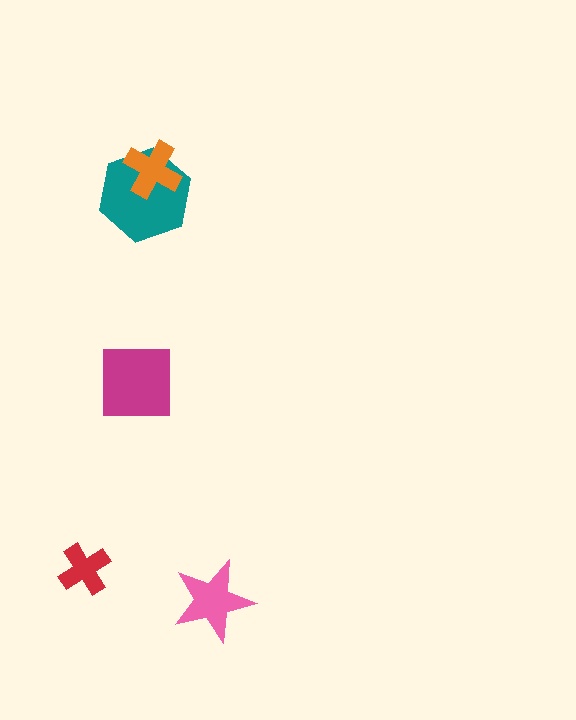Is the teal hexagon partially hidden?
Yes, it is partially covered by another shape.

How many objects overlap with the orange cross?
1 object overlaps with the orange cross.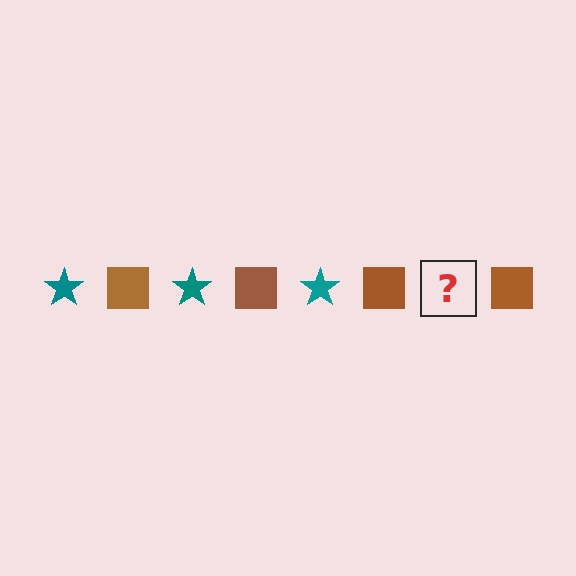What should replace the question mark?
The question mark should be replaced with a teal star.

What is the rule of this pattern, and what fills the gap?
The rule is that the pattern alternates between teal star and brown square. The gap should be filled with a teal star.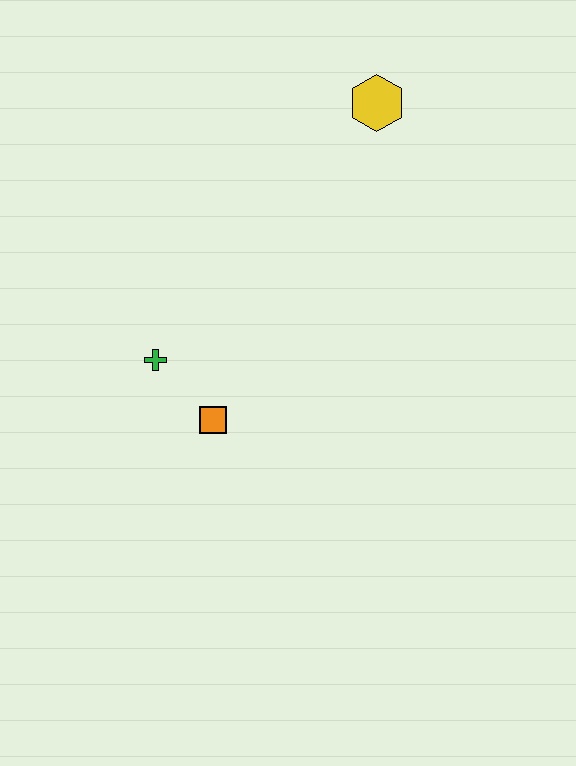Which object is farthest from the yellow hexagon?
The orange square is farthest from the yellow hexagon.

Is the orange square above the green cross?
No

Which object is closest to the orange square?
The green cross is closest to the orange square.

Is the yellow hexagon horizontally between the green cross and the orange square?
No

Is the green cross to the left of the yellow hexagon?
Yes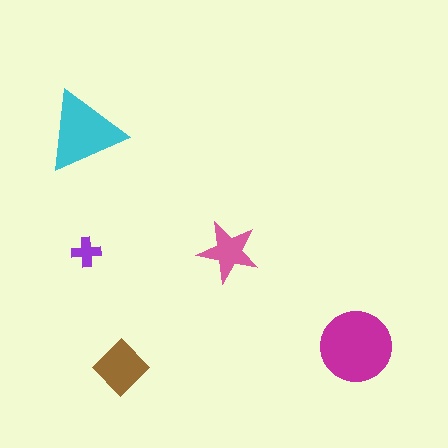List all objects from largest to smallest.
The magenta circle, the cyan triangle, the brown diamond, the pink star, the purple cross.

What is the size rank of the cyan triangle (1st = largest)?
2nd.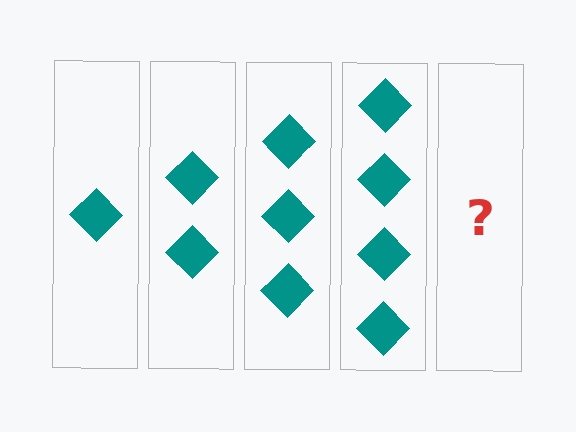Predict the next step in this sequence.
The next step is 5 diamonds.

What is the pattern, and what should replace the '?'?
The pattern is that each step adds one more diamond. The '?' should be 5 diamonds.